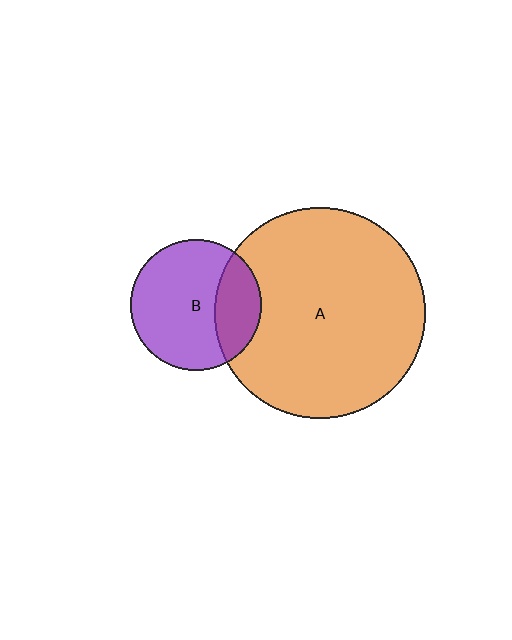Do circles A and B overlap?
Yes.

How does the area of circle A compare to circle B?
Approximately 2.6 times.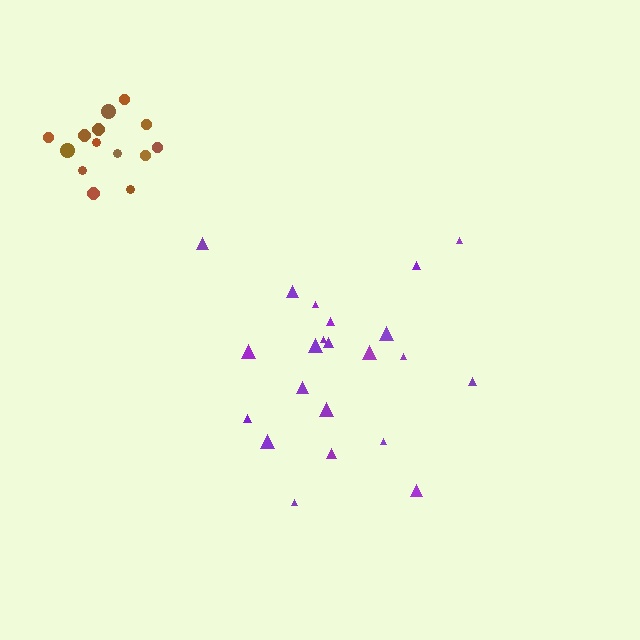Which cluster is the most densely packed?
Brown.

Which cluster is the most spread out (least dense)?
Purple.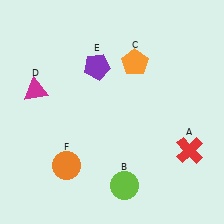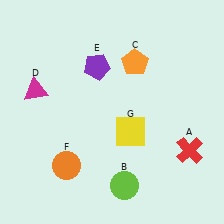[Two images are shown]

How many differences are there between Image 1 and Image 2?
There is 1 difference between the two images.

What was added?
A yellow square (G) was added in Image 2.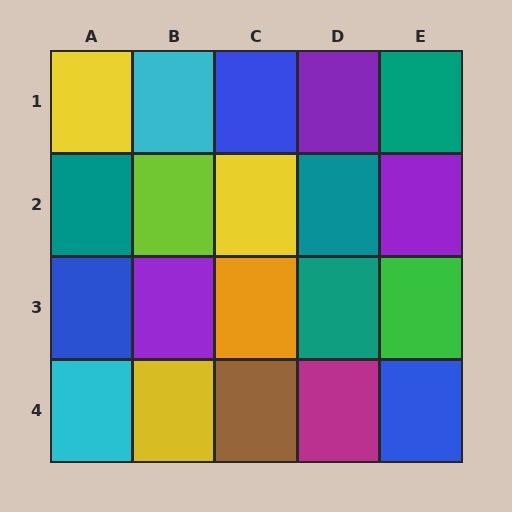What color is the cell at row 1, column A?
Yellow.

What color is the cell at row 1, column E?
Teal.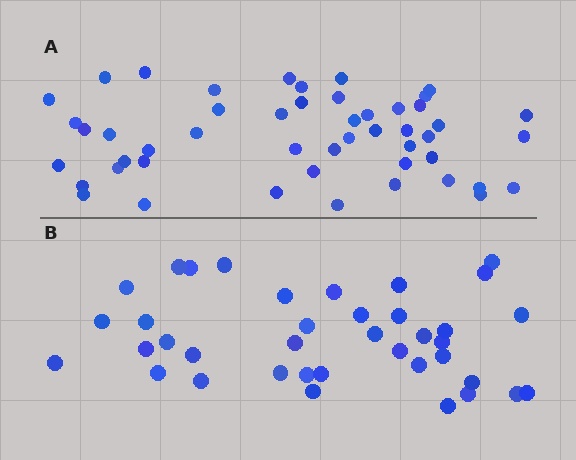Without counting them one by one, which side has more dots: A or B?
Region A (the top region) has more dots.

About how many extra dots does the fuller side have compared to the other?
Region A has roughly 12 or so more dots than region B.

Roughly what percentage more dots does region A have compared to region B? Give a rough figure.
About 30% more.